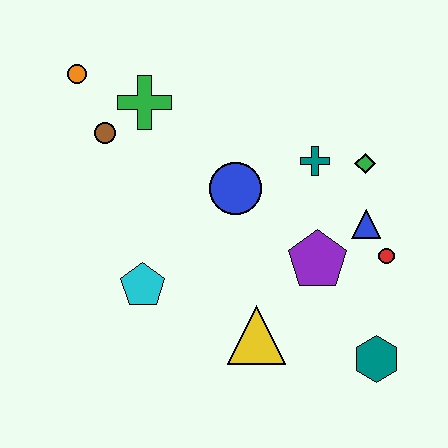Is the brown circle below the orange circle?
Yes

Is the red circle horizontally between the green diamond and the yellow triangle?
No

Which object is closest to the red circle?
The blue triangle is closest to the red circle.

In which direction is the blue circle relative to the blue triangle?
The blue circle is to the left of the blue triangle.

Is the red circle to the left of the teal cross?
No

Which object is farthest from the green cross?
The teal hexagon is farthest from the green cross.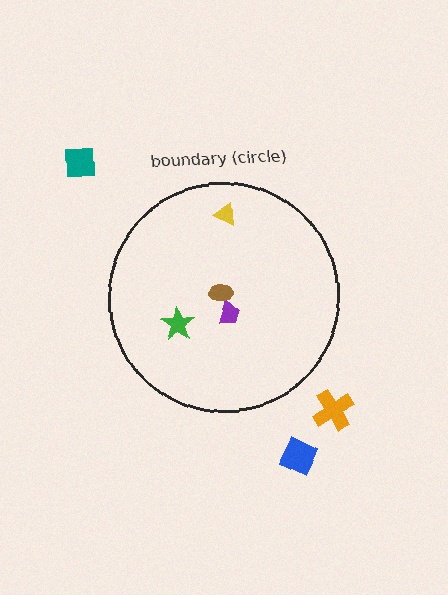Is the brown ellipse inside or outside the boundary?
Inside.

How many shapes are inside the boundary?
4 inside, 3 outside.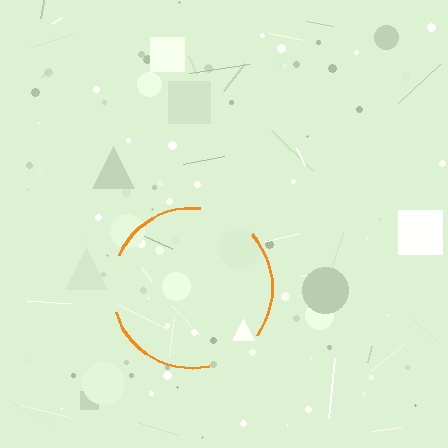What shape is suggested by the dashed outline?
The dashed outline suggests a circle.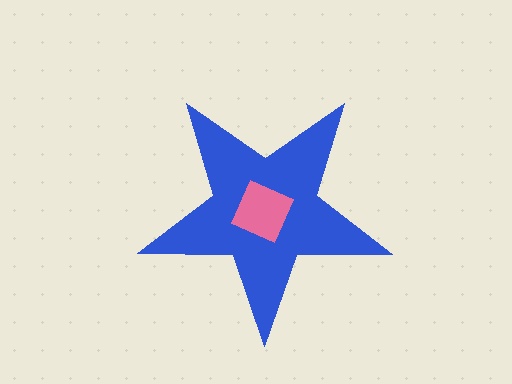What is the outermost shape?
The blue star.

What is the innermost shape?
The pink square.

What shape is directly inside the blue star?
The pink square.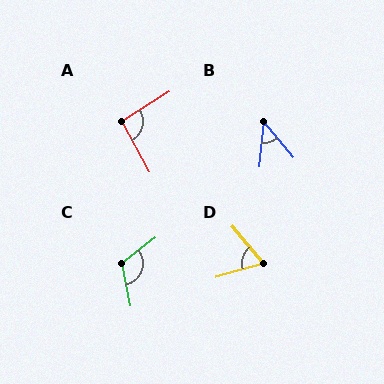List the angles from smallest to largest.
B (45°), D (65°), A (94°), C (117°).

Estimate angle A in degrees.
Approximately 94 degrees.